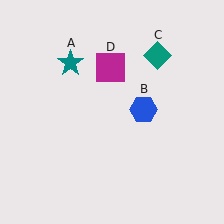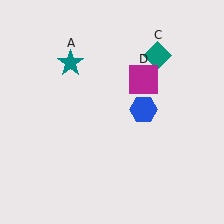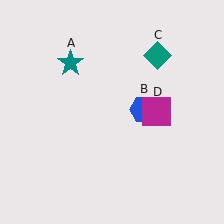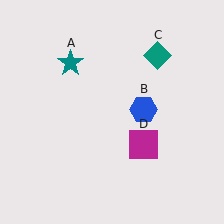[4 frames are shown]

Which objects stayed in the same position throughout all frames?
Teal star (object A) and blue hexagon (object B) and teal diamond (object C) remained stationary.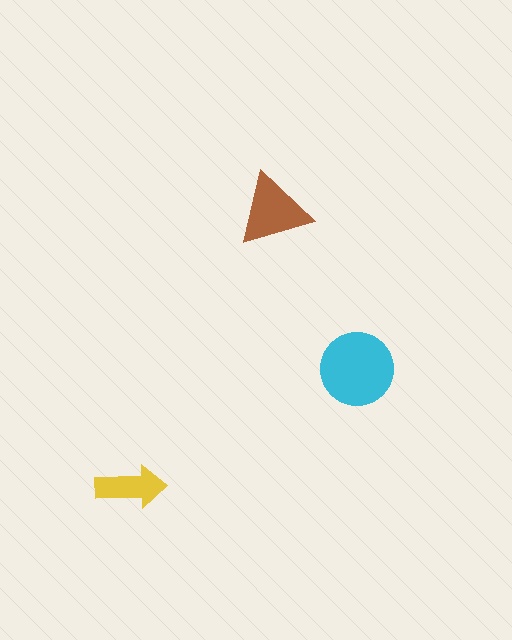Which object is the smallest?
The yellow arrow.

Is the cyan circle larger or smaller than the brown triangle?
Larger.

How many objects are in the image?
There are 3 objects in the image.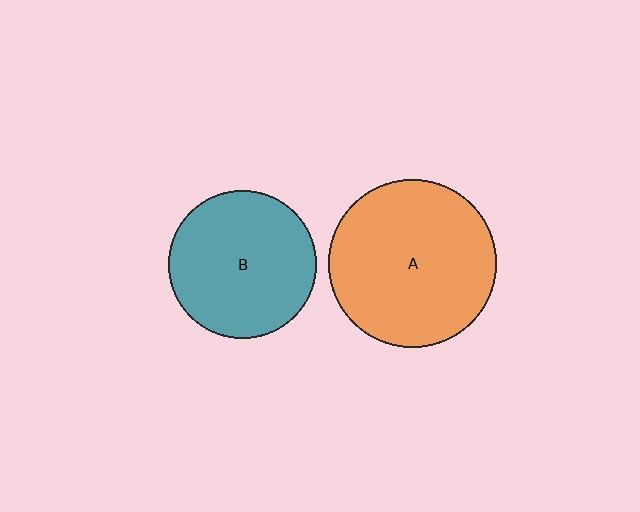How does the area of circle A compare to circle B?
Approximately 1.3 times.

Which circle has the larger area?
Circle A (orange).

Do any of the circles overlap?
No, none of the circles overlap.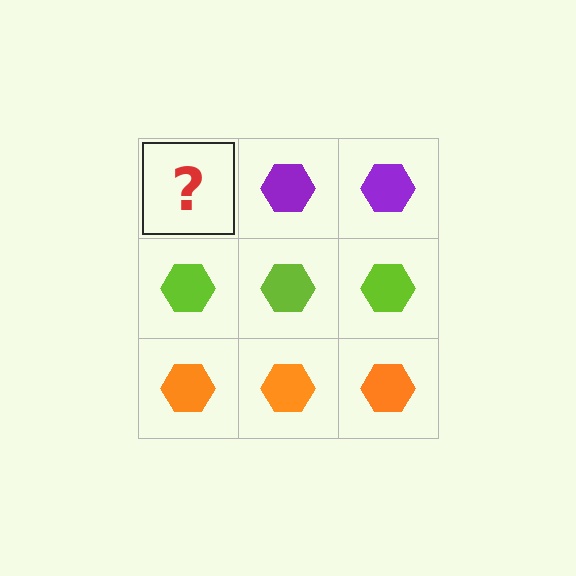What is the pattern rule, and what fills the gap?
The rule is that each row has a consistent color. The gap should be filled with a purple hexagon.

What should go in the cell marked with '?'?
The missing cell should contain a purple hexagon.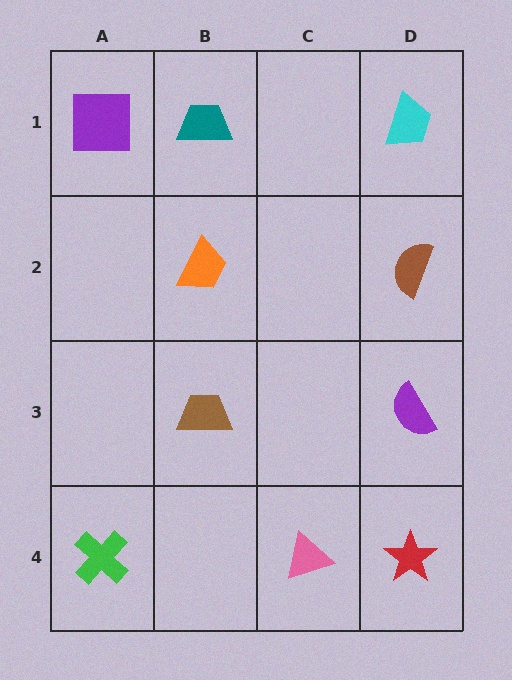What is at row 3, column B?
A brown trapezoid.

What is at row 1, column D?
A cyan trapezoid.